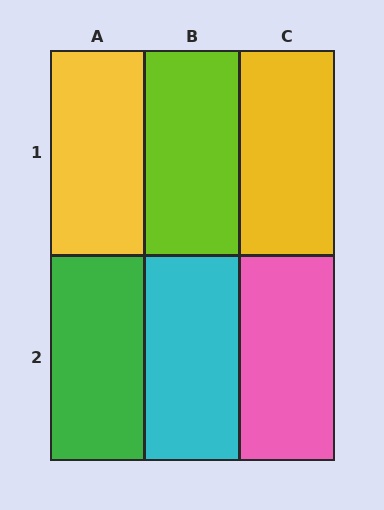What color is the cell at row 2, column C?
Pink.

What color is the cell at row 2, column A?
Green.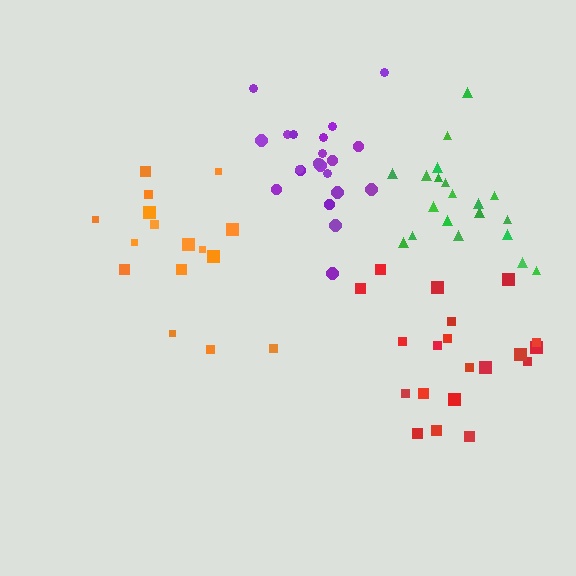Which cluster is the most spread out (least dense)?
Red.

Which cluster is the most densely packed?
Purple.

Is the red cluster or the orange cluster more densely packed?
Orange.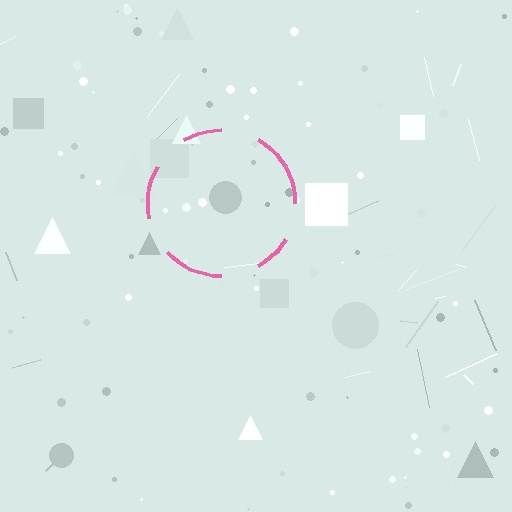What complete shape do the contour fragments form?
The contour fragments form a circle.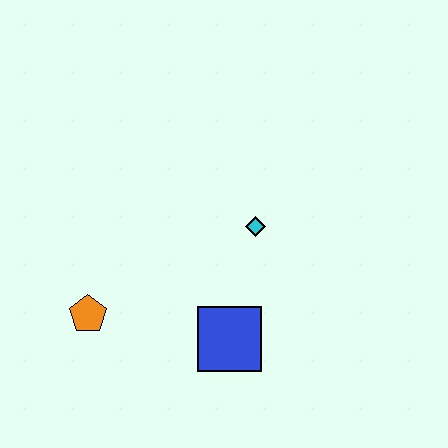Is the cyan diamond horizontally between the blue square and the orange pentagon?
No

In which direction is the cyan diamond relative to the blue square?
The cyan diamond is above the blue square.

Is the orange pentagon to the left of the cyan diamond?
Yes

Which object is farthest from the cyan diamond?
The orange pentagon is farthest from the cyan diamond.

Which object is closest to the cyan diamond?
The blue square is closest to the cyan diamond.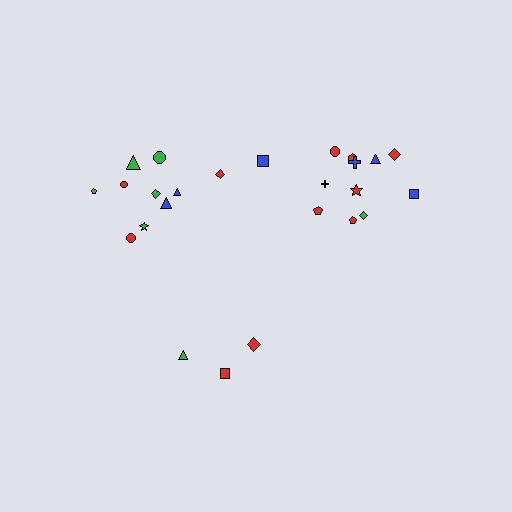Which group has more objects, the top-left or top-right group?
The top-right group.